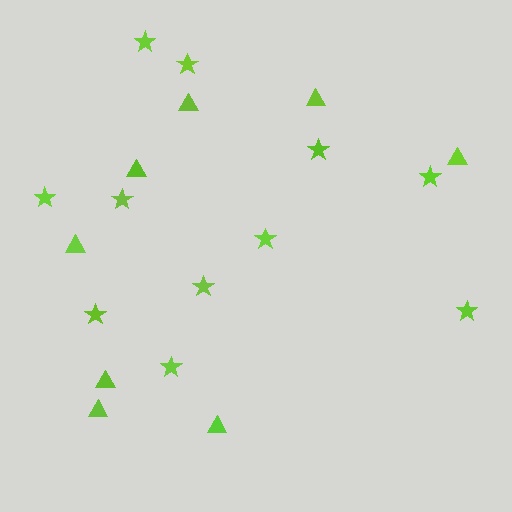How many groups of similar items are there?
There are 2 groups: one group of stars (11) and one group of triangles (8).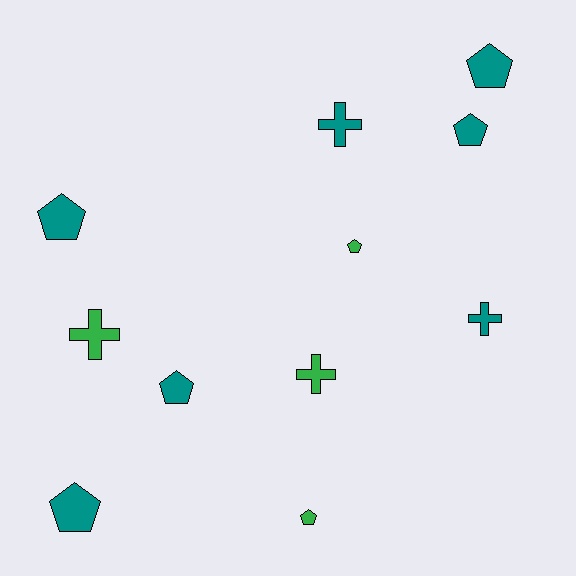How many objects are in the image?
There are 11 objects.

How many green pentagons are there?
There are 2 green pentagons.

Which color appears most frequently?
Teal, with 7 objects.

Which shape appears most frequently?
Pentagon, with 7 objects.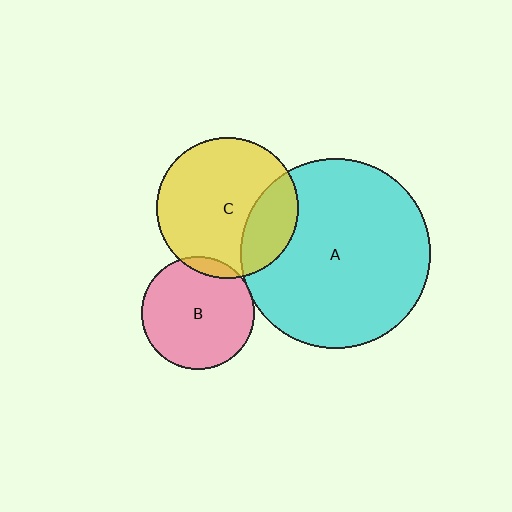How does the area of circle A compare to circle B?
Approximately 2.8 times.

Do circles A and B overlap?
Yes.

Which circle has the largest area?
Circle A (cyan).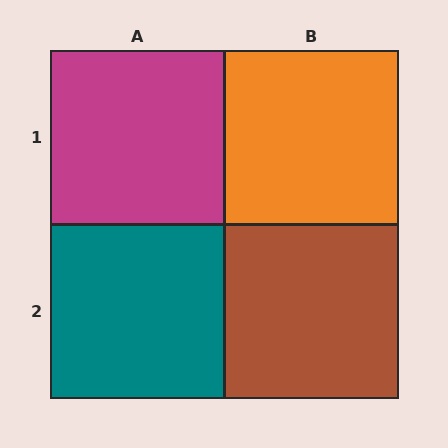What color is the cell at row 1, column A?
Magenta.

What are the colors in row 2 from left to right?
Teal, brown.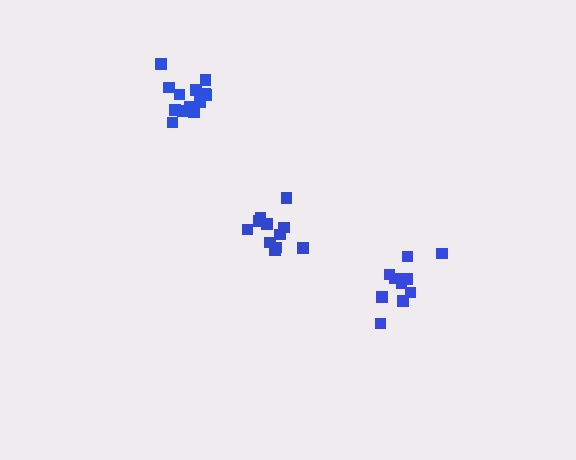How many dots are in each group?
Group 1: 13 dots, Group 2: 10 dots, Group 3: 11 dots (34 total).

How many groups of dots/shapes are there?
There are 3 groups.